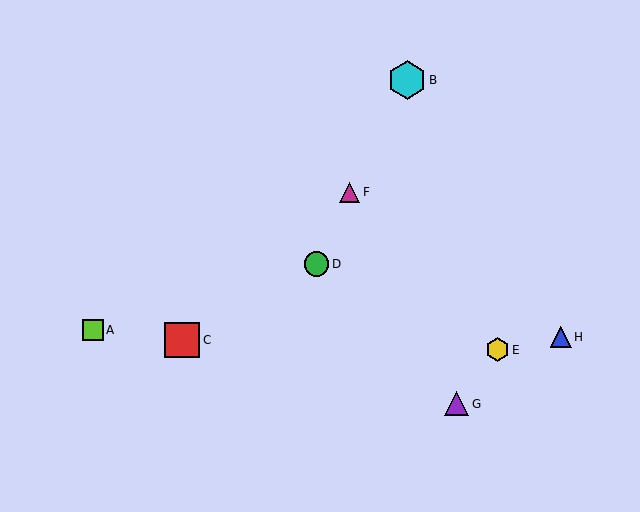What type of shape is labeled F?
Shape F is a magenta triangle.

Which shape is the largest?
The cyan hexagon (labeled B) is the largest.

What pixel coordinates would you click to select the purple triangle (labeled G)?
Click at (457, 404) to select the purple triangle G.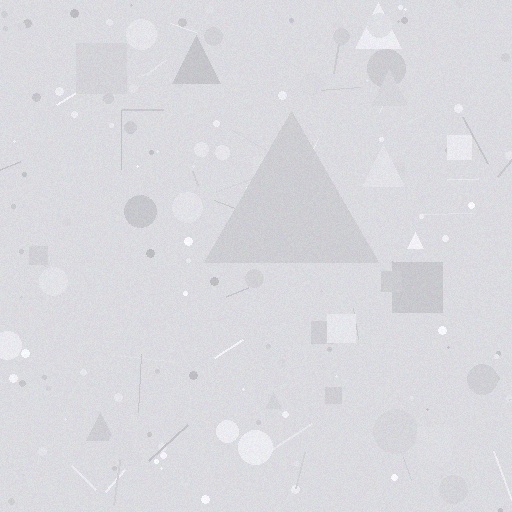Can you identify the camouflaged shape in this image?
The camouflaged shape is a triangle.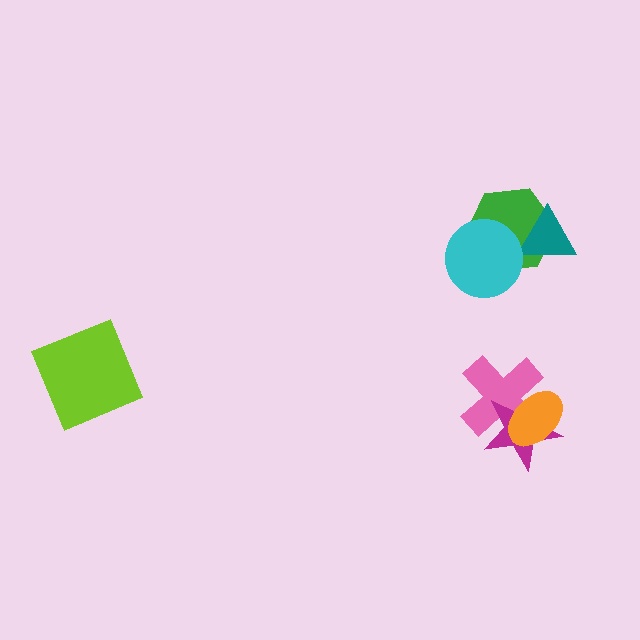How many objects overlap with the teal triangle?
1 object overlaps with the teal triangle.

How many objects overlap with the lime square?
0 objects overlap with the lime square.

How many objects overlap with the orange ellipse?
2 objects overlap with the orange ellipse.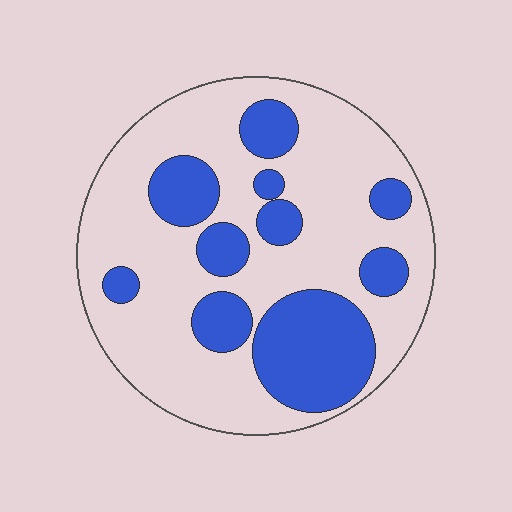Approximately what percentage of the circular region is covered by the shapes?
Approximately 30%.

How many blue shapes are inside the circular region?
10.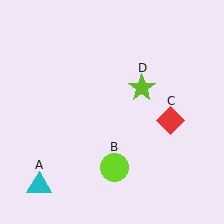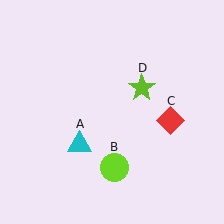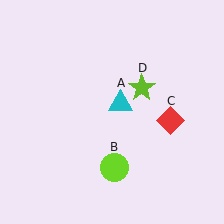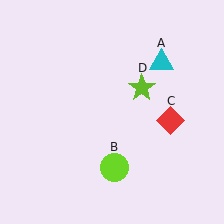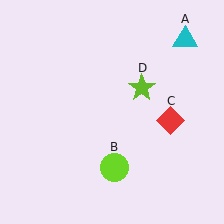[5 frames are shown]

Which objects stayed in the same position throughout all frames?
Lime circle (object B) and red diamond (object C) and lime star (object D) remained stationary.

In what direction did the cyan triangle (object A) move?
The cyan triangle (object A) moved up and to the right.